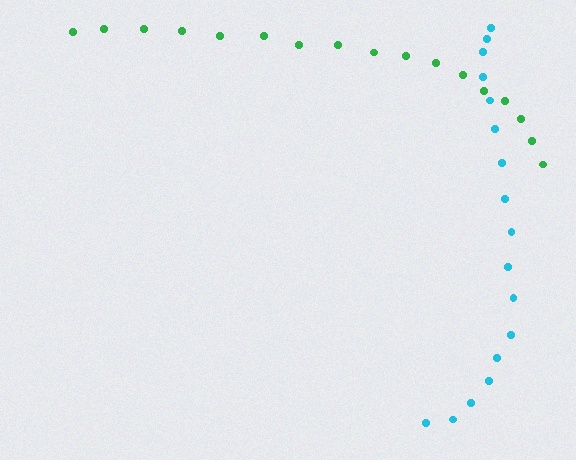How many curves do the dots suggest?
There are 2 distinct paths.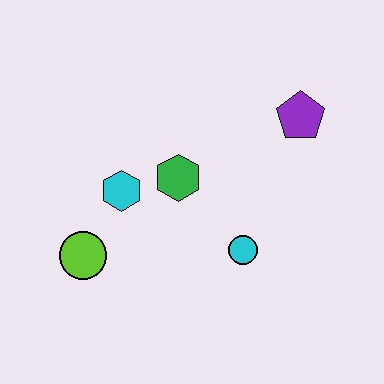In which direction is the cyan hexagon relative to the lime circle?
The cyan hexagon is above the lime circle.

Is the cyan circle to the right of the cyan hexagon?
Yes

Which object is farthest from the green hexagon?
The purple pentagon is farthest from the green hexagon.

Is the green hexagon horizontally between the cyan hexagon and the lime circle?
No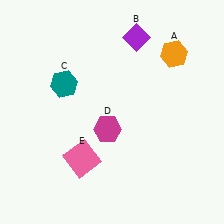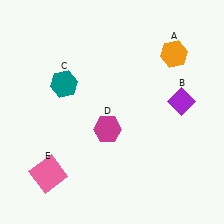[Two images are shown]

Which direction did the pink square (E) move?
The pink square (E) moved left.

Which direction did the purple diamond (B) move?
The purple diamond (B) moved down.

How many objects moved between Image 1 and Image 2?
2 objects moved between the two images.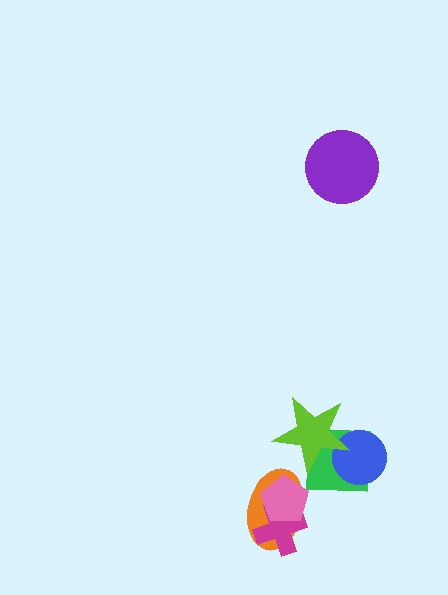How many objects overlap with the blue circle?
2 objects overlap with the blue circle.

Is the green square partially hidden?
Yes, it is partially covered by another shape.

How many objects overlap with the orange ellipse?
2 objects overlap with the orange ellipse.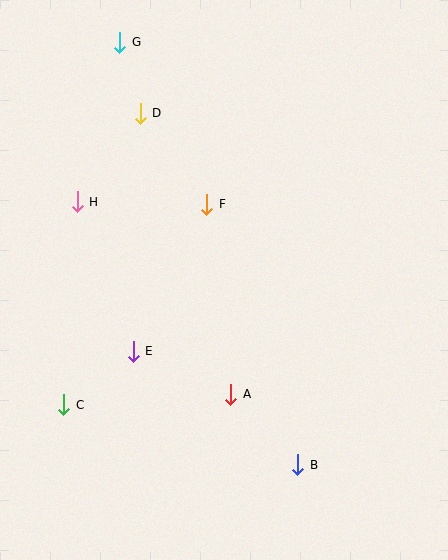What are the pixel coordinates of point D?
Point D is at (140, 113).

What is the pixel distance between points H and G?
The distance between H and G is 165 pixels.